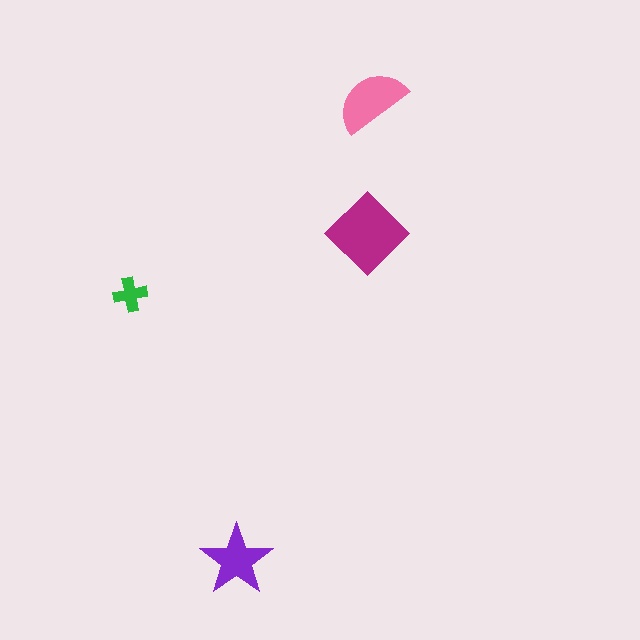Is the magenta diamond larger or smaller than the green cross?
Larger.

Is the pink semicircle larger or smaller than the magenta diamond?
Smaller.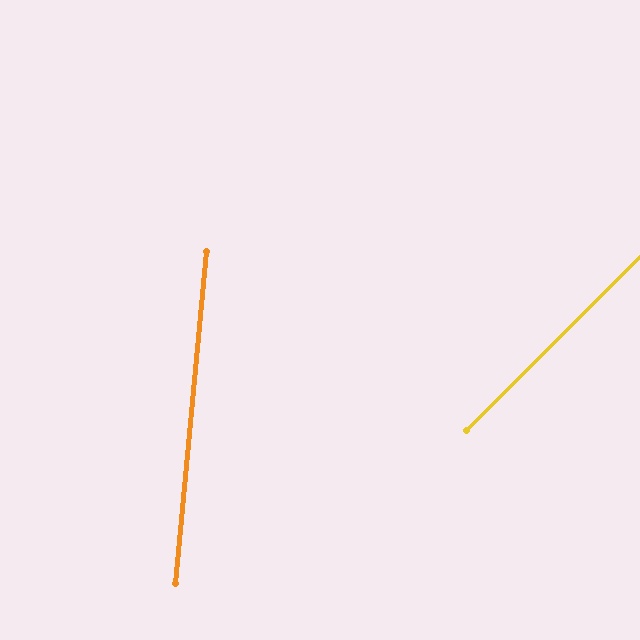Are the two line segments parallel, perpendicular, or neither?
Neither parallel nor perpendicular — they differ by about 40°.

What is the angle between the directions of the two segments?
Approximately 40 degrees.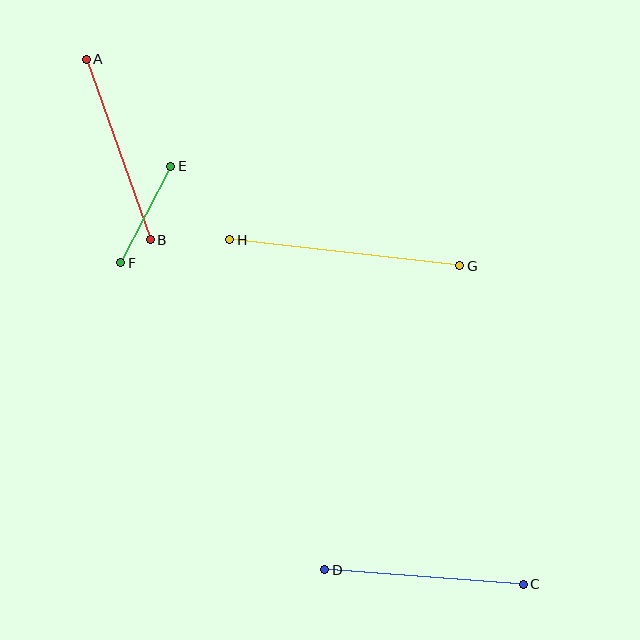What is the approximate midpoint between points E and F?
The midpoint is at approximately (146, 214) pixels.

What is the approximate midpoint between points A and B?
The midpoint is at approximately (118, 149) pixels.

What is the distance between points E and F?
The distance is approximately 109 pixels.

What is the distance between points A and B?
The distance is approximately 192 pixels.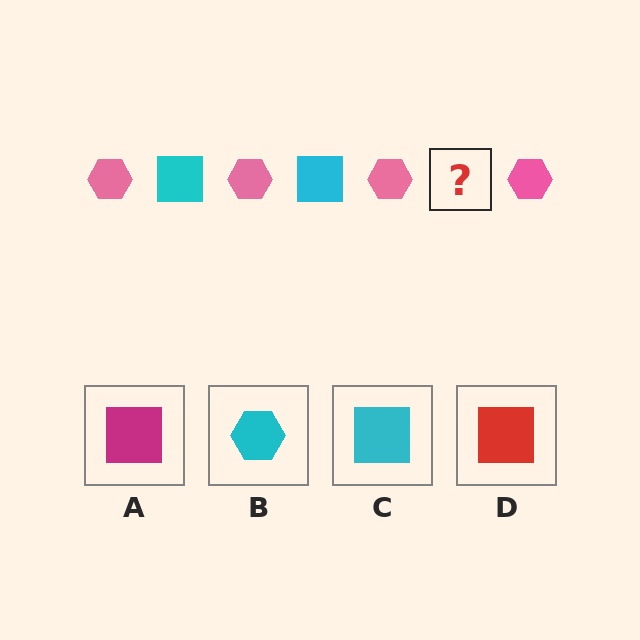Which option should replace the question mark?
Option C.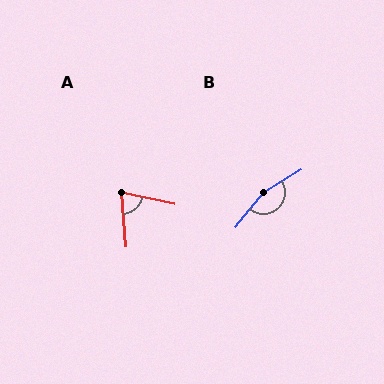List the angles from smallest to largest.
A (72°), B (160°).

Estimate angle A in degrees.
Approximately 72 degrees.